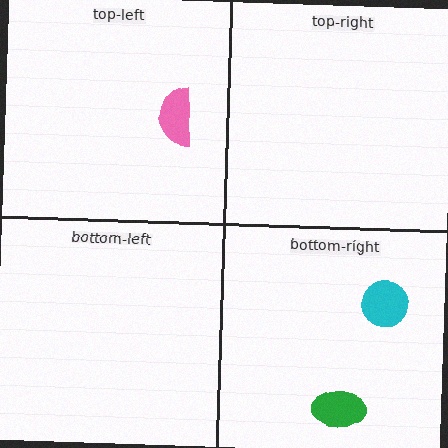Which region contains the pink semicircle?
The top-left region.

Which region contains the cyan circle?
The bottom-right region.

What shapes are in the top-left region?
The pink semicircle.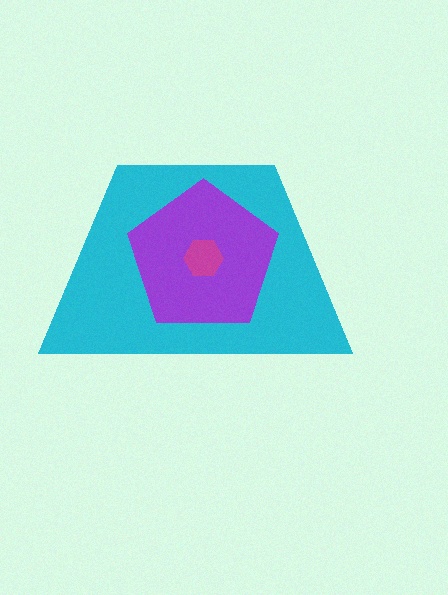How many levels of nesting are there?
3.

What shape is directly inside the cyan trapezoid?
The purple pentagon.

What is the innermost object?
The magenta hexagon.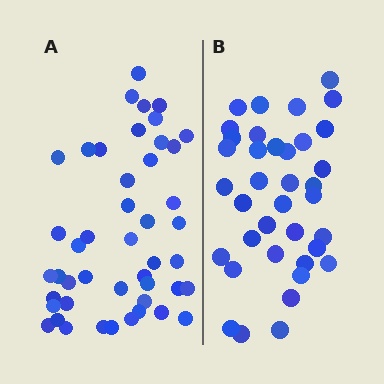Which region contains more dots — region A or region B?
Region A (the left region) has more dots.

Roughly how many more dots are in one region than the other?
Region A has roughly 8 or so more dots than region B.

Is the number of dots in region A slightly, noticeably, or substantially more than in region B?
Region A has only slightly more — the two regions are fairly close. The ratio is roughly 1.2 to 1.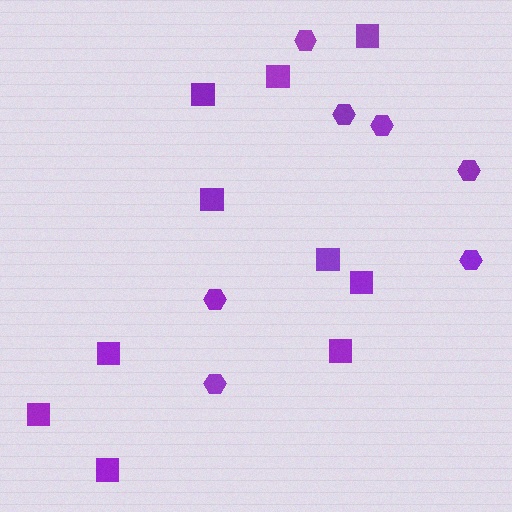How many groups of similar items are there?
There are 2 groups: one group of hexagons (7) and one group of squares (10).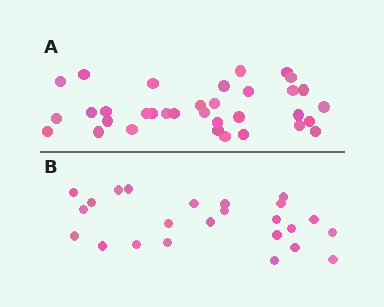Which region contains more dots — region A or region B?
Region A (the top region) has more dots.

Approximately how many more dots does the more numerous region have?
Region A has roughly 10 or so more dots than region B.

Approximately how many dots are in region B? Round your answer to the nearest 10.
About 20 dots. (The exact count is 24, which rounds to 20.)